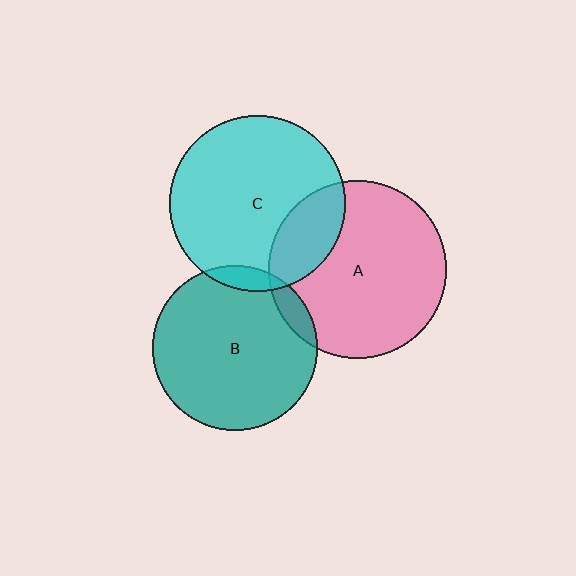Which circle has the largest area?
Circle A (pink).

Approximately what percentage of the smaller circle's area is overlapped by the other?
Approximately 5%.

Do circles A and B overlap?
Yes.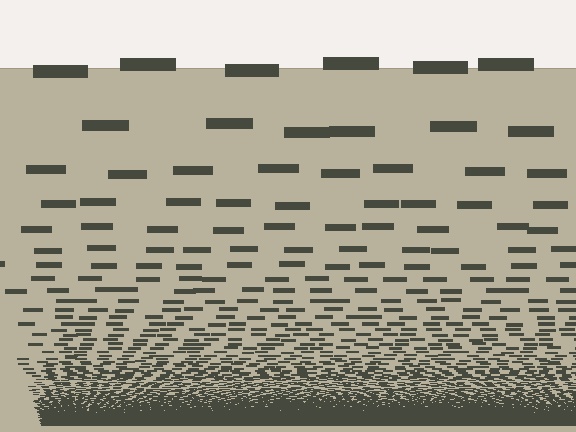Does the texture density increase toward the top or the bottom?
Density increases toward the bottom.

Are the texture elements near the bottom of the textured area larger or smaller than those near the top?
Smaller. The gradient is inverted — elements near the bottom are smaller and denser.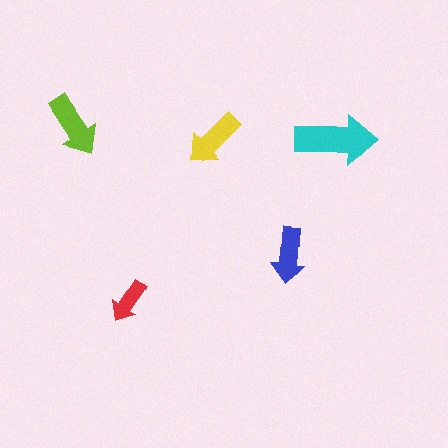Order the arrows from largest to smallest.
the cyan one, the lime one, the yellow one, the blue one, the red one.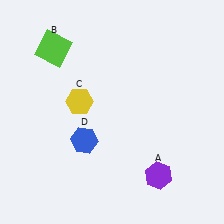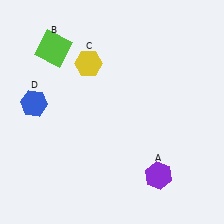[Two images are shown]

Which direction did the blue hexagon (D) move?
The blue hexagon (D) moved left.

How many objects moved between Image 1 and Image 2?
2 objects moved between the two images.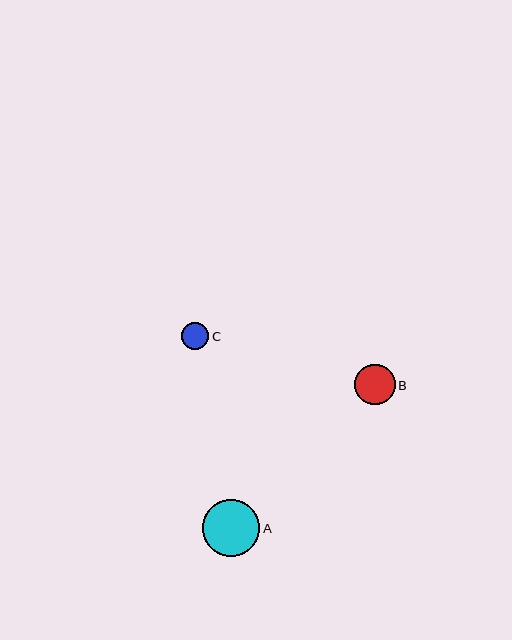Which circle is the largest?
Circle A is the largest with a size of approximately 57 pixels.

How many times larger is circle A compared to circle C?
Circle A is approximately 2.1 times the size of circle C.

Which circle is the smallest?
Circle C is the smallest with a size of approximately 27 pixels.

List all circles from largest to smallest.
From largest to smallest: A, B, C.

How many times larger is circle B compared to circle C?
Circle B is approximately 1.5 times the size of circle C.